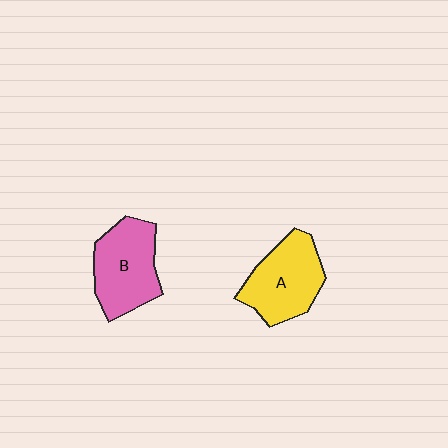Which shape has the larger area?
Shape B (pink).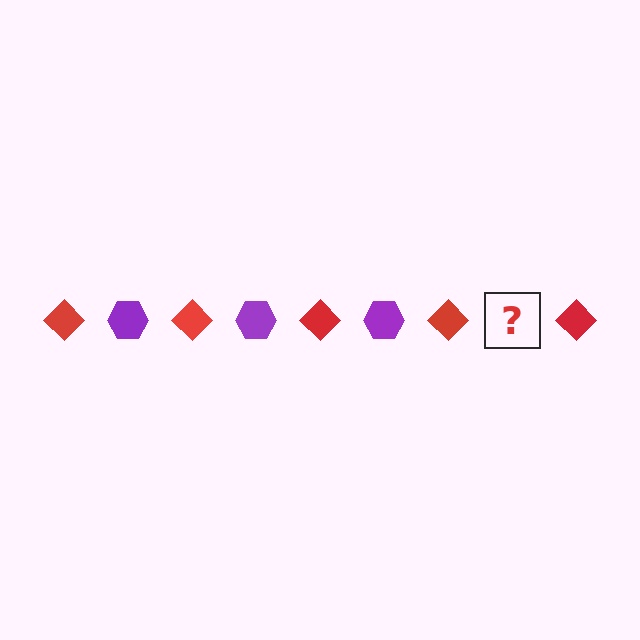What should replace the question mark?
The question mark should be replaced with a purple hexagon.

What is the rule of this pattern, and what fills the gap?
The rule is that the pattern alternates between red diamond and purple hexagon. The gap should be filled with a purple hexagon.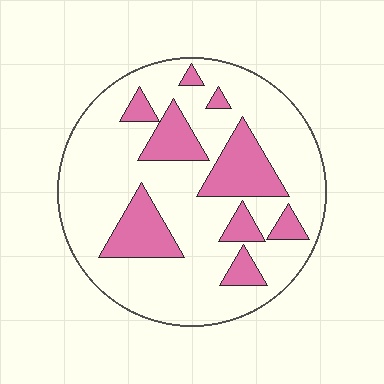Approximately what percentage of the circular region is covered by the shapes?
Approximately 25%.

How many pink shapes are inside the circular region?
9.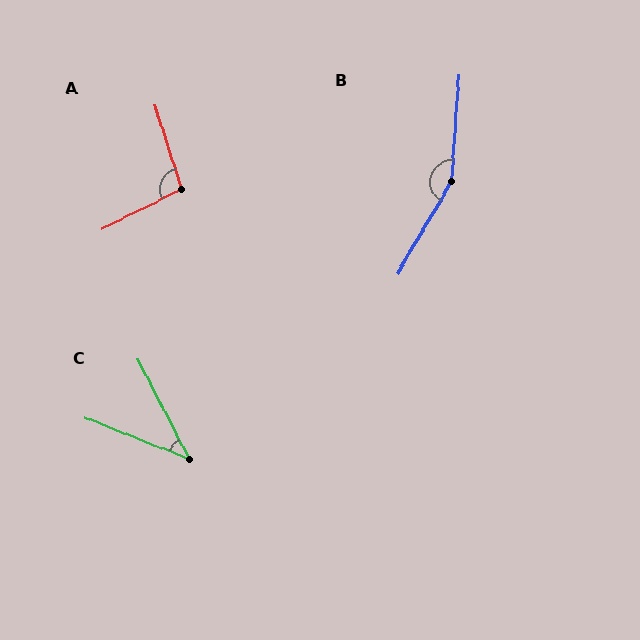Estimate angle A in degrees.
Approximately 99 degrees.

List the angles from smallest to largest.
C (41°), A (99°), B (154°).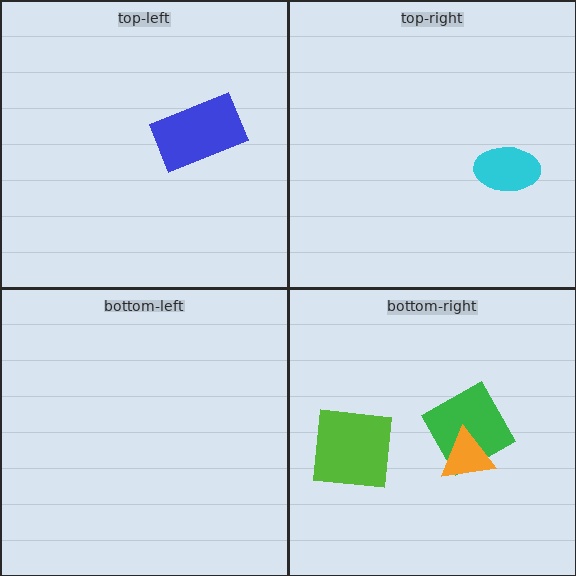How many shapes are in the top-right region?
1.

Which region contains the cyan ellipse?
The top-right region.